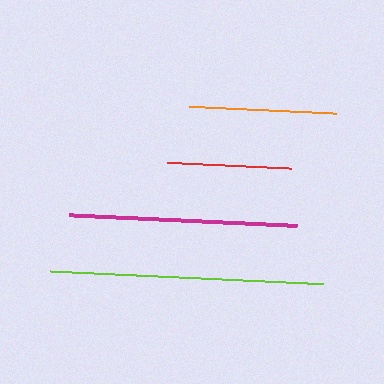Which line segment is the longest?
The lime line is the longest at approximately 273 pixels.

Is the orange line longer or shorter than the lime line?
The lime line is longer than the orange line.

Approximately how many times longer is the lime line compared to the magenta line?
The lime line is approximately 1.2 times the length of the magenta line.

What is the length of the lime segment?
The lime segment is approximately 273 pixels long.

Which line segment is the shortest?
The red line is the shortest at approximately 124 pixels.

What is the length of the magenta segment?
The magenta segment is approximately 229 pixels long.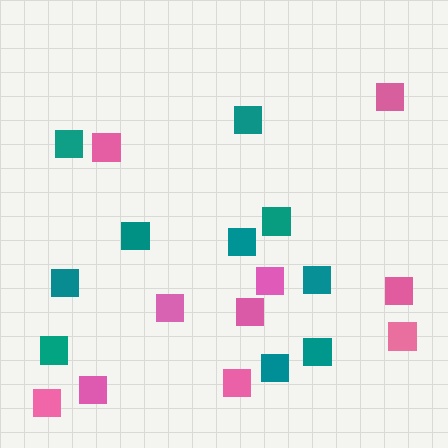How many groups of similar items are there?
There are 2 groups: one group of teal squares (10) and one group of pink squares (10).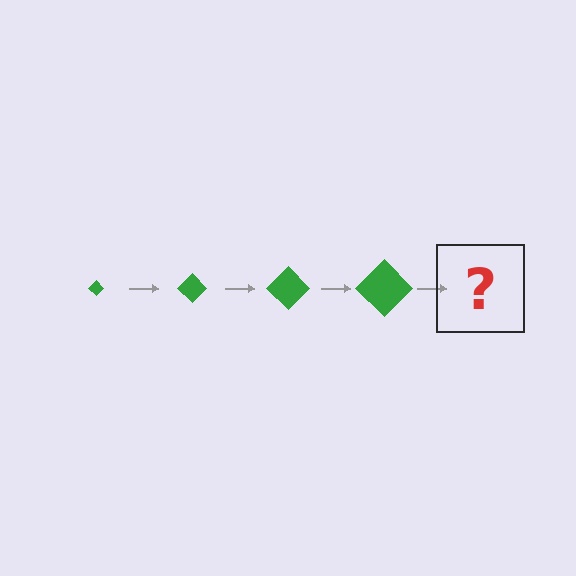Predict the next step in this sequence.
The next step is a green diamond, larger than the previous one.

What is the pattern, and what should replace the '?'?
The pattern is that the diamond gets progressively larger each step. The '?' should be a green diamond, larger than the previous one.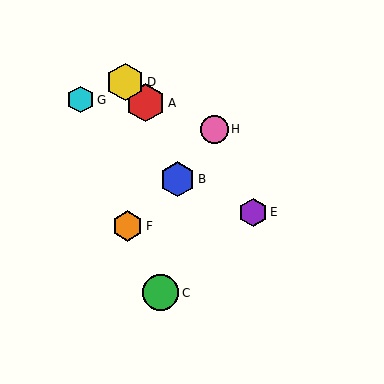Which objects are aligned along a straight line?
Objects A, D, E are aligned along a straight line.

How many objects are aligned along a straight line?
3 objects (A, D, E) are aligned along a straight line.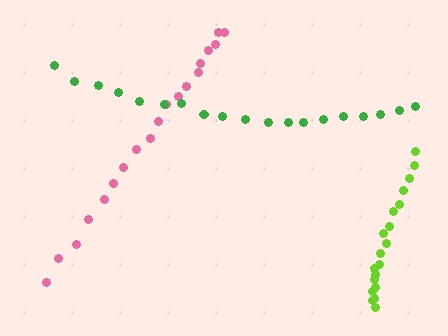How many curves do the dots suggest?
There are 3 distinct paths.